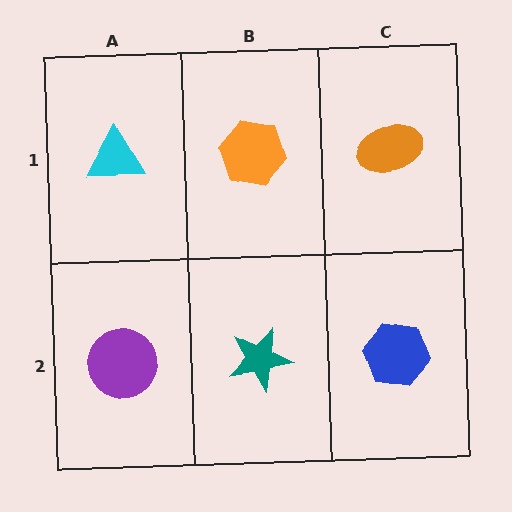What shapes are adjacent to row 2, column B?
An orange hexagon (row 1, column B), a purple circle (row 2, column A), a blue hexagon (row 2, column C).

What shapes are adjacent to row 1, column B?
A teal star (row 2, column B), a cyan triangle (row 1, column A), an orange ellipse (row 1, column C).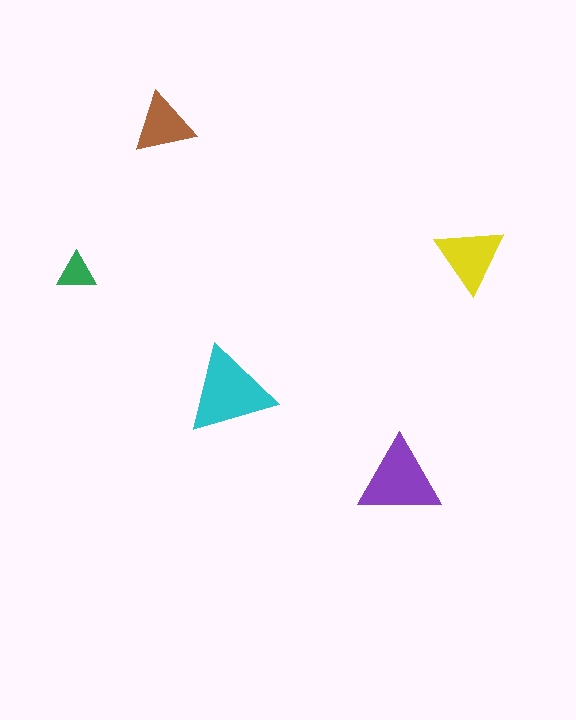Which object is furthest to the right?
The yellow triangle is rightmost.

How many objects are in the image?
There are 5 objects in the image.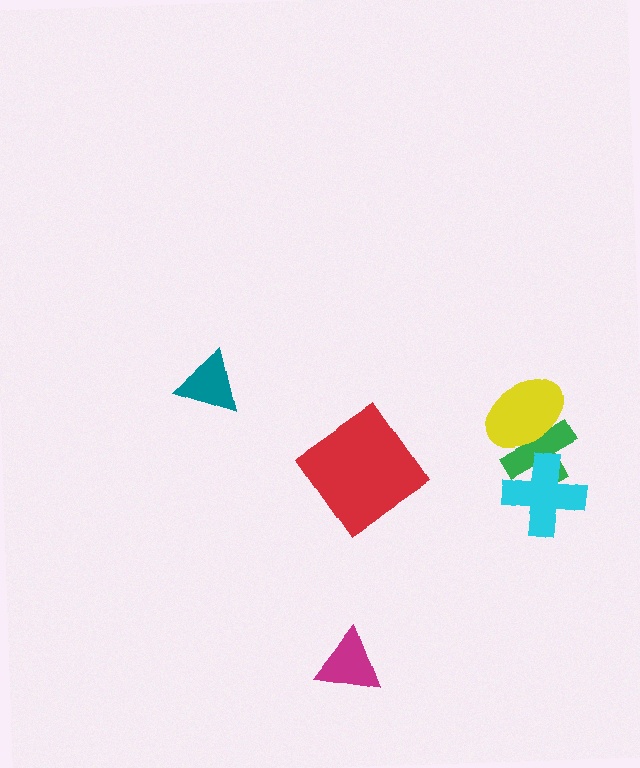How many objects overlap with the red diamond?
0 objects overlap with the red diamond.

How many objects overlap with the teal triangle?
0 objects overlap with the teal triangle.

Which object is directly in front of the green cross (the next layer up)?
The cyan cross is directly in front of the green cross.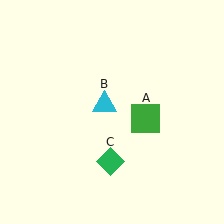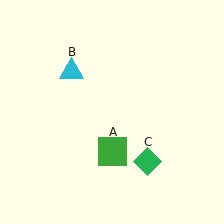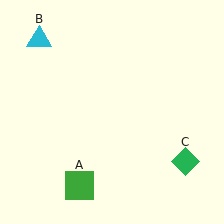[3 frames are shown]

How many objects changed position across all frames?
3 objects changed position: green square (object A), cyan triangle (object B), green diamond (object C).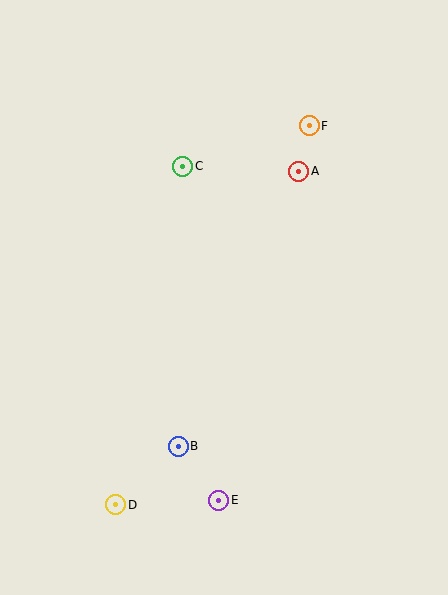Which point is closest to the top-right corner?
Point F is closest to the top-right corner.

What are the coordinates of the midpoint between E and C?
The midpoint between E and C is at (201, 333).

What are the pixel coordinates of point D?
Point D is at (116, 505).